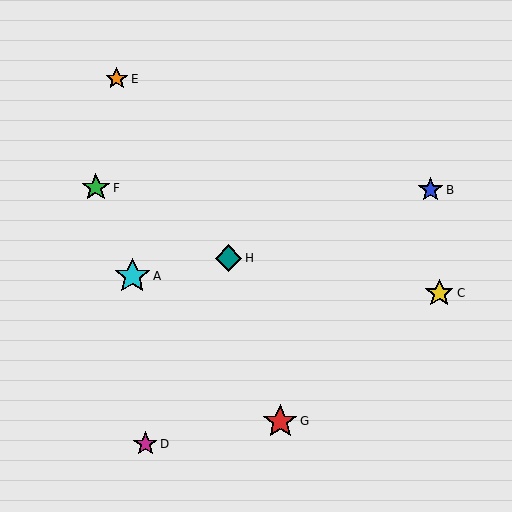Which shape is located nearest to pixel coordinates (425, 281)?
The yellow star (labeled C) at (439, 293) is nearest to that location.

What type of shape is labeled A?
Shape A is a cyan star.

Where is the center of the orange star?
The center of the orange star is at (117, 79).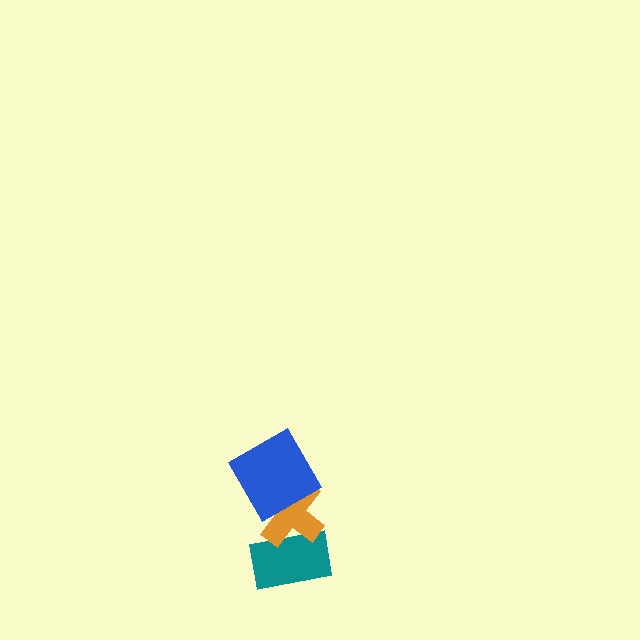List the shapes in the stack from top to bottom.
From top to bottom: the blue square, the orange cross, the teal rectangle.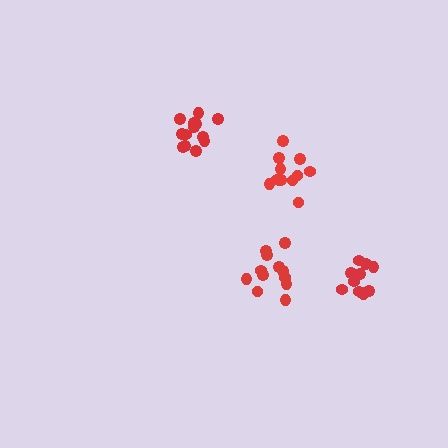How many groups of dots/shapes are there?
There are 4 groups.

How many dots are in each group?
Group 1: 12 dots, Group 2: 13 dots, Group 3: 11 dots, Group 4: 12 dots (48 total).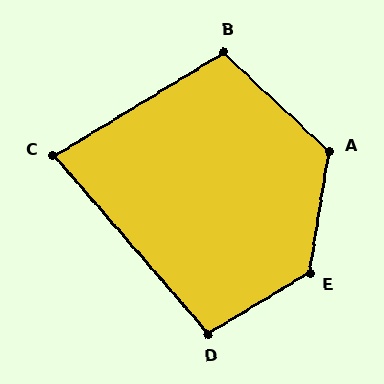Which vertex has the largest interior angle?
E, at approximately 130 degrees.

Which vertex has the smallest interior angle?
C, at approximately 81 degrees.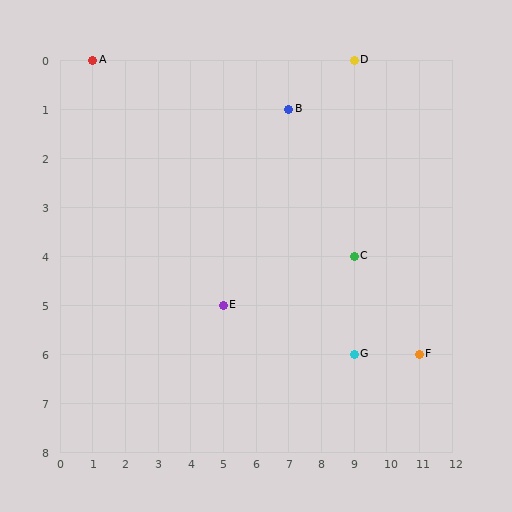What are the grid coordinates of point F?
Point F is at grid coordinates (11, 6).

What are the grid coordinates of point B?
Point B is at grid coordinates (7, 1).